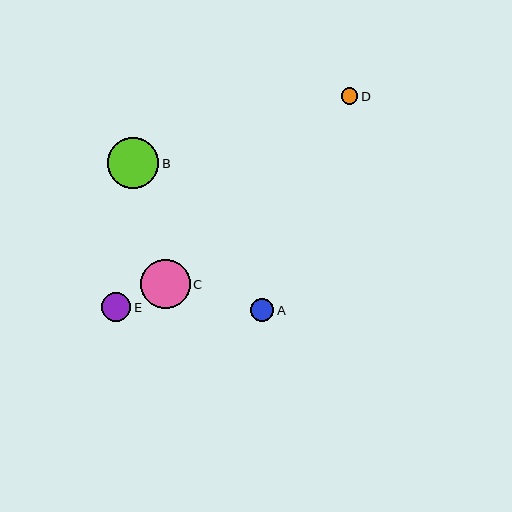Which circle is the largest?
Circle B is the largest with a size of approximately 51 pixels.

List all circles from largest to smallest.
From largest to smallest: B, C, E, A, D.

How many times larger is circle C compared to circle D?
Circle C is approximately 3.0 times the size of circle D.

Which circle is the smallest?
Circle D is the smallest with a size of approximately 17 pixels.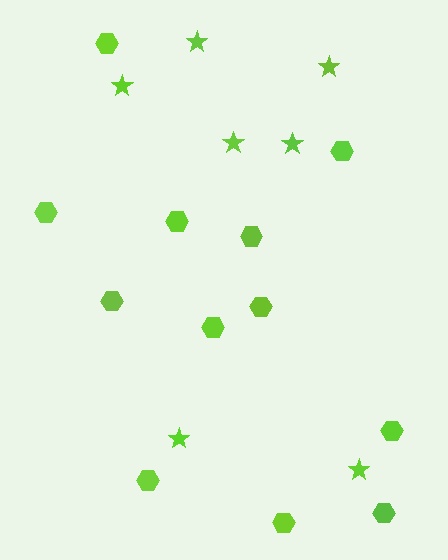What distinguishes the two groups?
There are 2 groups: one group of stars (7) and one group of hexagons (12).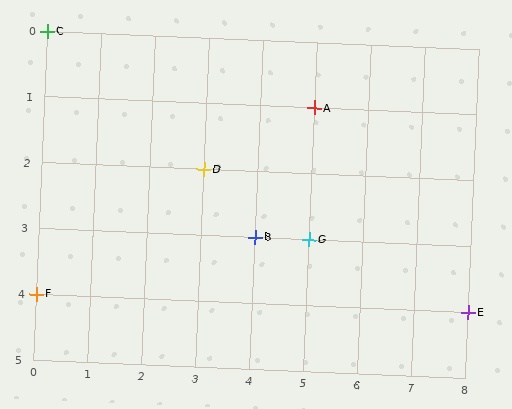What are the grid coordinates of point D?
Point D is at grid coordinates (3, 2).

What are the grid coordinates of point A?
Point A is at grid coordinates (5, 1).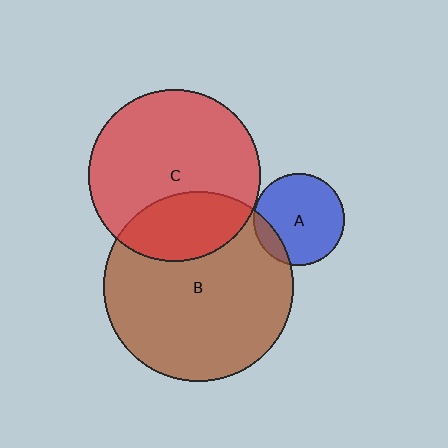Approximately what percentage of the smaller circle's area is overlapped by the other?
Approximately 30%.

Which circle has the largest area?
Circle B (brown).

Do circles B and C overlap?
Yes.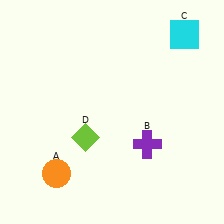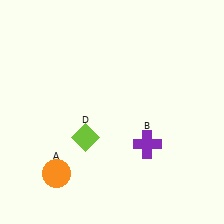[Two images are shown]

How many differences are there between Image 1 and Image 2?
There is 1 difference between the two images.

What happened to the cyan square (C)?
The cyan square (C) was removed in Image 2. It was in the top-right area of Image 1.